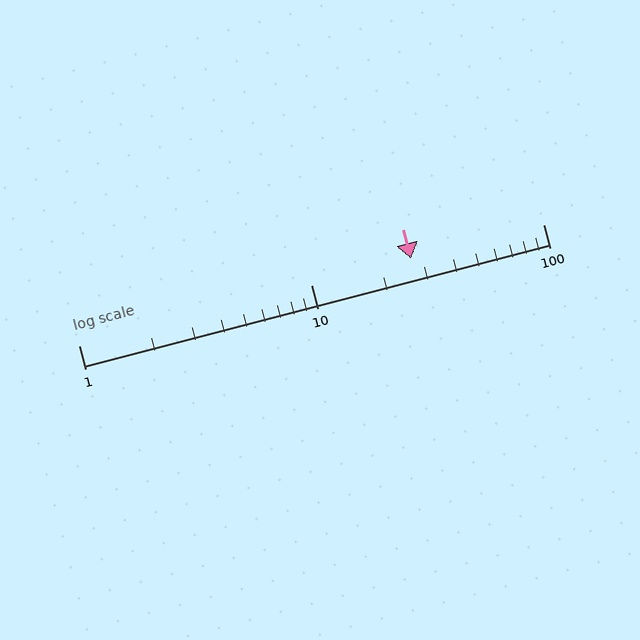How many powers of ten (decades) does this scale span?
The scale spans 2 decades, from 1 to 100.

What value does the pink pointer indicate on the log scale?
The pointer indicates approximately 27.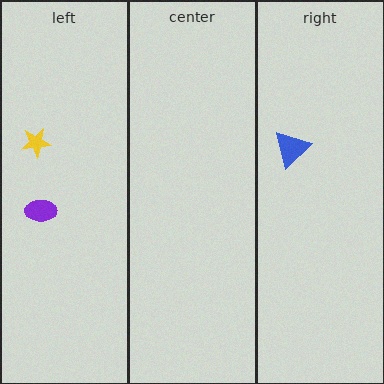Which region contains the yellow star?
The left region.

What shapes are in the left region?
The purple ellipse, the yellow star.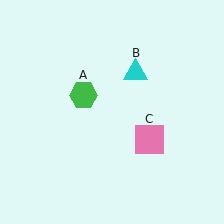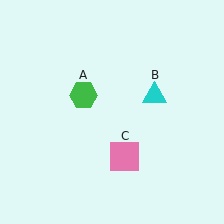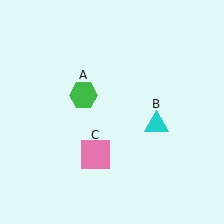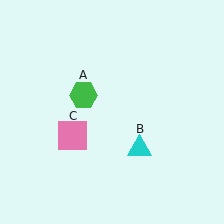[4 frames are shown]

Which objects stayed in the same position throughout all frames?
Green hexagon (object A) remained stationary.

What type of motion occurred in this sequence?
The cyan triangle (object B), pink square (object C) rotated clockwise around the center of the scene.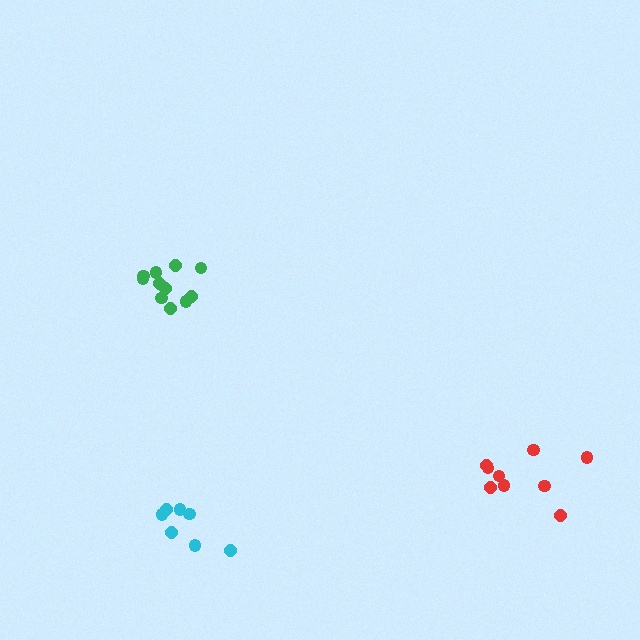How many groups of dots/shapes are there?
There are 3 groups.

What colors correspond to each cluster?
The clusters are colored: cyan, red, green.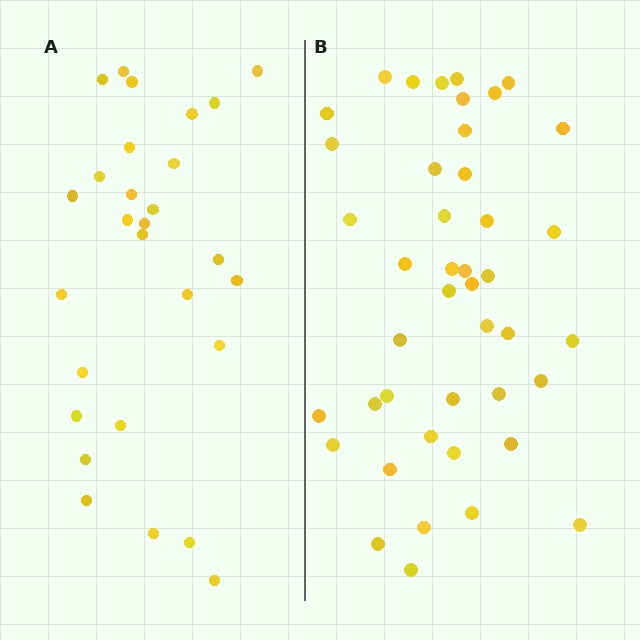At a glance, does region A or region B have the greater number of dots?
Region B (the right region) has more dots.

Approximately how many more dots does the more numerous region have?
Region B has approximately 15 more dots than region A.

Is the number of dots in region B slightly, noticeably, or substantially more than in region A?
Region B has substantially more. The ratio is roughly 1.5 to 1.